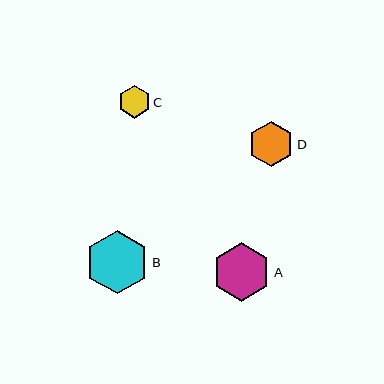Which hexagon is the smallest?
Hexagon C is the smallest with a size of approximately 32 pixels.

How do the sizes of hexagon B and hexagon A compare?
Hexagon B and hexagon A are approximately the same size.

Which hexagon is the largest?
Hexagon B is the largest with a size of approximately 63 pixels.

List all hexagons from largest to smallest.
From largest to smallest: B, A, D, C.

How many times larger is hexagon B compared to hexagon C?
Hexagon B is approximately 1.9 times the size of hexagon C.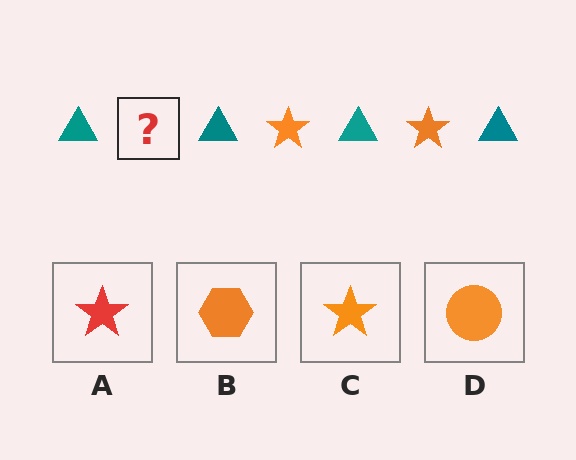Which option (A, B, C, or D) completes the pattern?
C.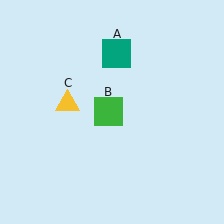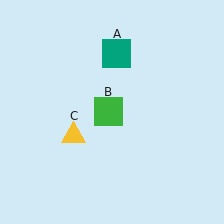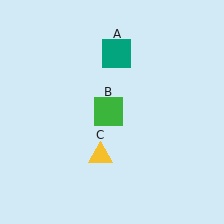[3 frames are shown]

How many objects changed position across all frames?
1 object changed position: yellow triangle (object C).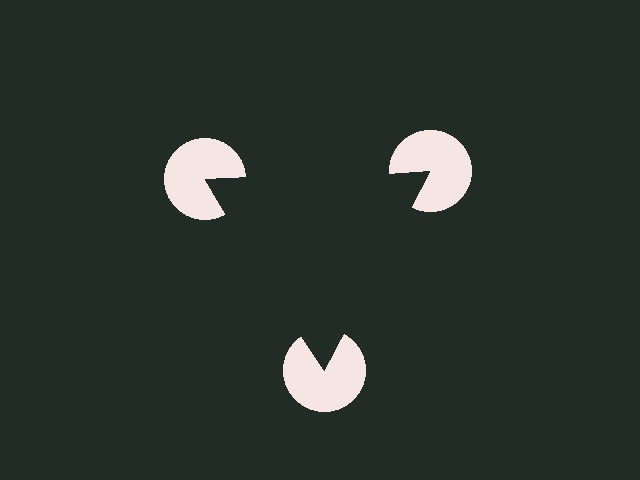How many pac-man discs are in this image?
There are 3 — one at each vertex of the illusory triangle.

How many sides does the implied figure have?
3 sides.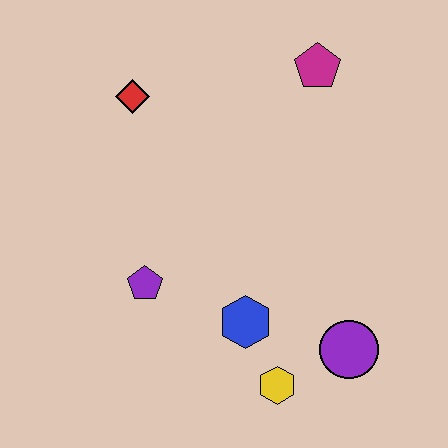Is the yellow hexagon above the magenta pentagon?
No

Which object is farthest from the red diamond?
The purple circle is farthest from the red diamond.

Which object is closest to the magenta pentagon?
The red diamond is closest to the magenta pentagon.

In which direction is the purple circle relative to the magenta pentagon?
The purple circle is below the magenta pentagon.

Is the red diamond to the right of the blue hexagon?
No